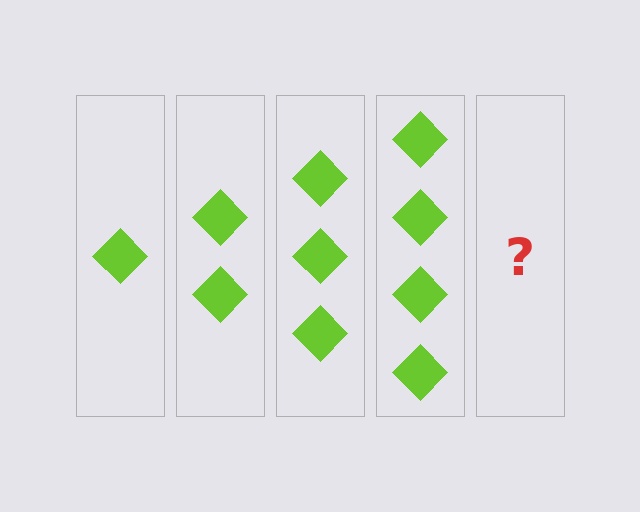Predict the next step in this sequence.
The next step is 5 diamonds.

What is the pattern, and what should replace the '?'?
The pattern is that each step adds one more diamond. The '?' should be 5 diamonds.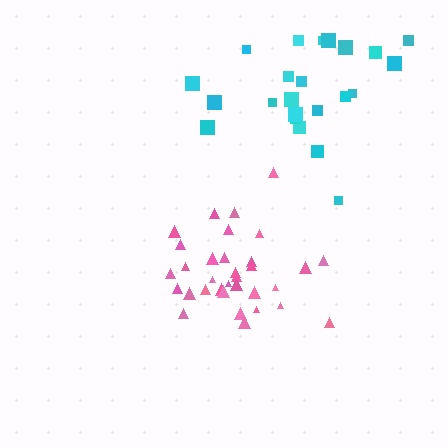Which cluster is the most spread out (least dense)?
Cyan.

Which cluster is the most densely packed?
Pink.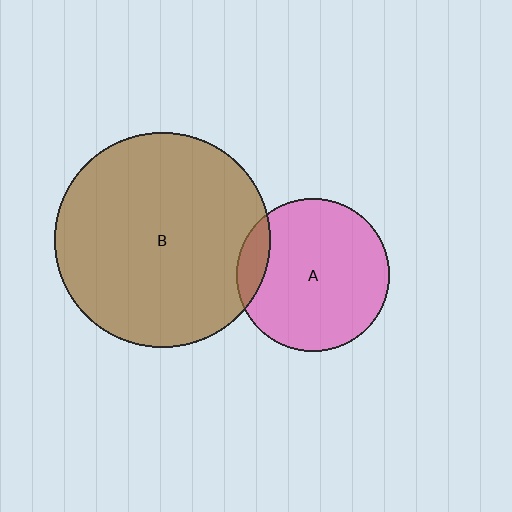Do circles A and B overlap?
Yes.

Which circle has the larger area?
Circle B (brown).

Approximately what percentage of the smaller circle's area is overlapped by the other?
Approximately 10%.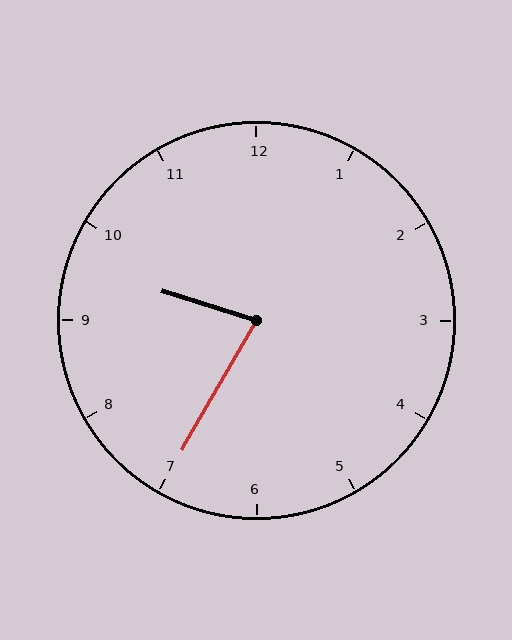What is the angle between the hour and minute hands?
Approximately 78 degrees.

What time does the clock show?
9:35.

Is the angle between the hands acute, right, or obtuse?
It is acute.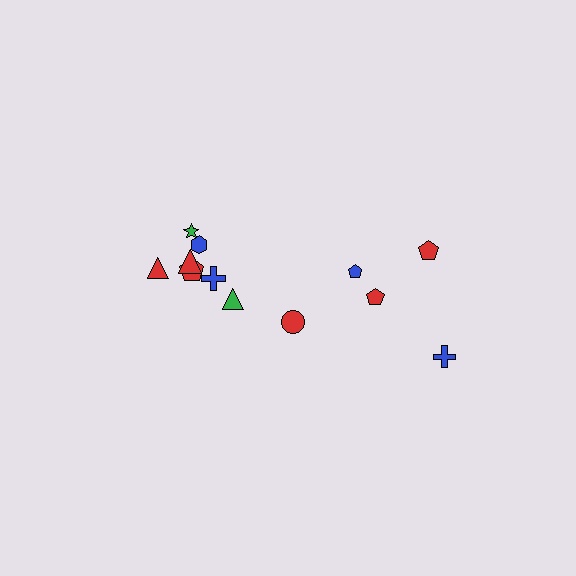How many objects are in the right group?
There are 5 objects.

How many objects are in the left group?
There are 7 objects.